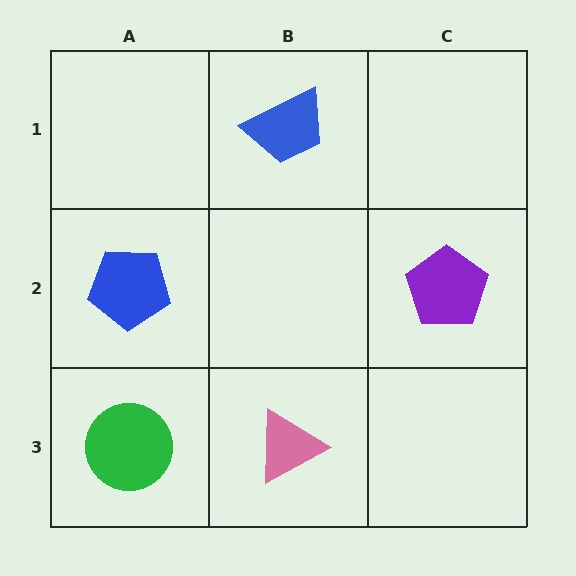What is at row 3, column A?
A green circle.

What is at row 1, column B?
A blue trapezoid.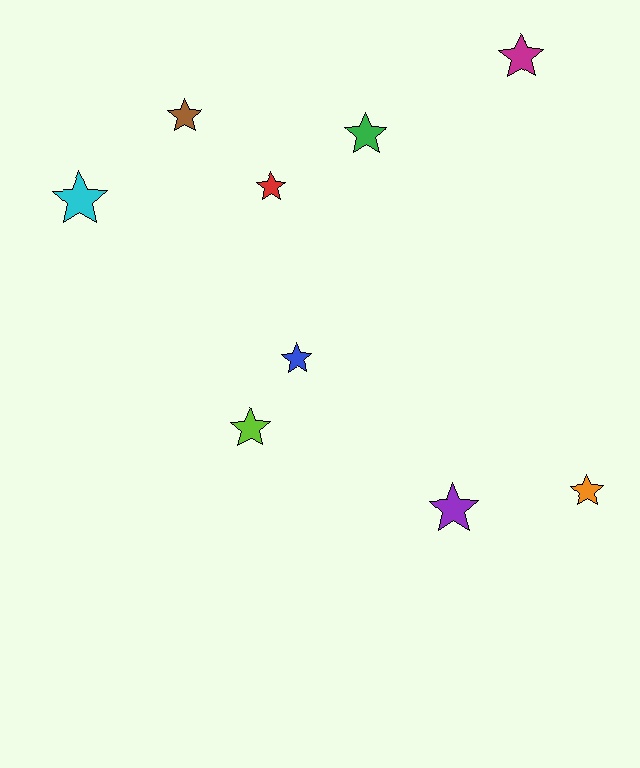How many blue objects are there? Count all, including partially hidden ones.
There is 1 blue object.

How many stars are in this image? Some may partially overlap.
There are 9 stars.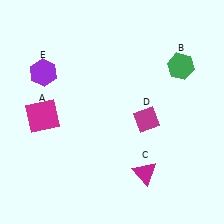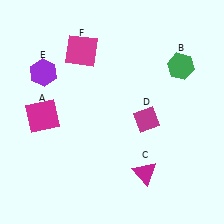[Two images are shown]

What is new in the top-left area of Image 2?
A magenta square (F) was added in the top-left area of Image 2.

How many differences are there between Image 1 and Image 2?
There is 1 difference between the two images.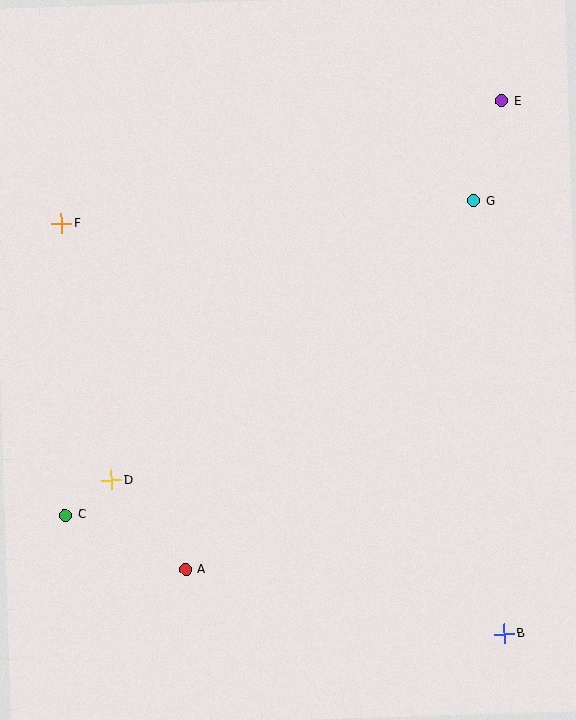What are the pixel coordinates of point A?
Point A is at (186, 570).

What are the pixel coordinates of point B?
Point B is at (504, 634).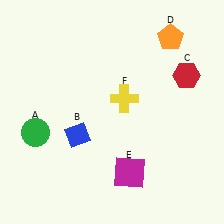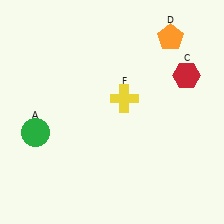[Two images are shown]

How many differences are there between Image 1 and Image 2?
There are 2 differences between the two images.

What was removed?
The blue diamond (B), the magenta square (E) were removed in Image 2.